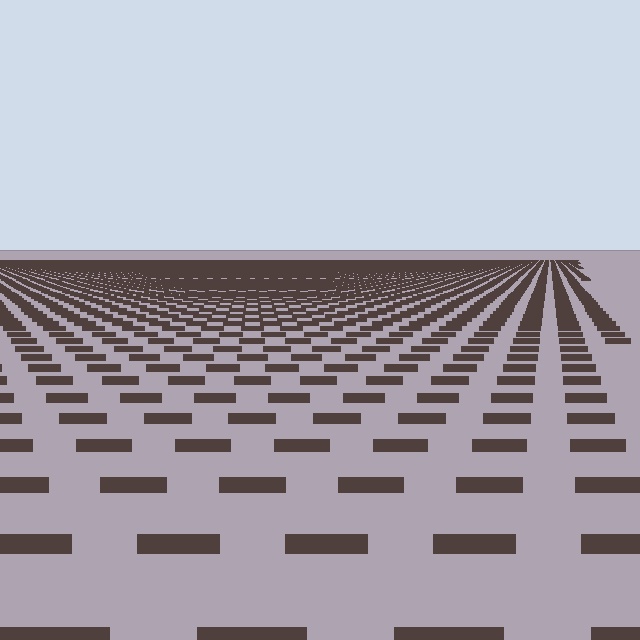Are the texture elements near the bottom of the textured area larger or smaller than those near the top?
Larger. Near the bottom, elements are closer to the viewer and appear at a bigger on-screen size.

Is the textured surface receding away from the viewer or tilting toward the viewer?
The surface is receding away from the viewer. Texture elements get smaller and denser toward the top.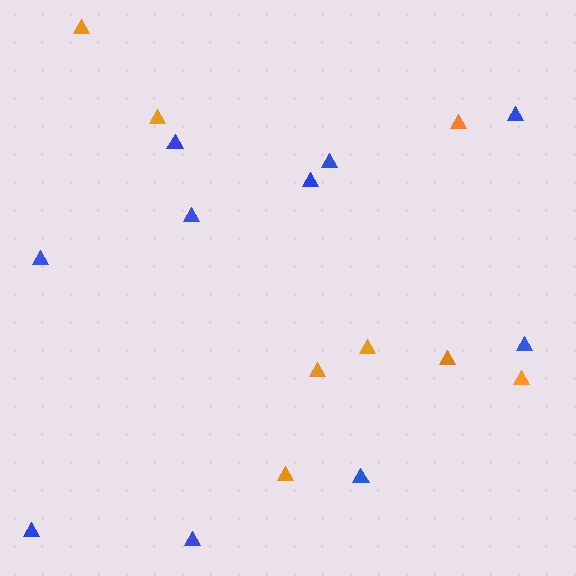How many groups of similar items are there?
There are 2 groups: one group of blue triangles (10) and one group of orange triangles (8).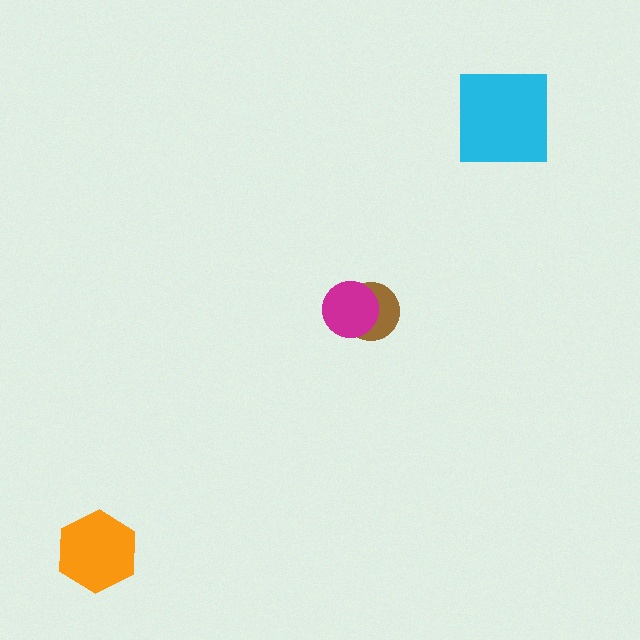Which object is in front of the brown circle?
The magenta circle is in front of the brown circle.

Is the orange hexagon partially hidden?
No, no other shape covers it.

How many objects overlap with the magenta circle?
1 object overlaps with the magenta circle.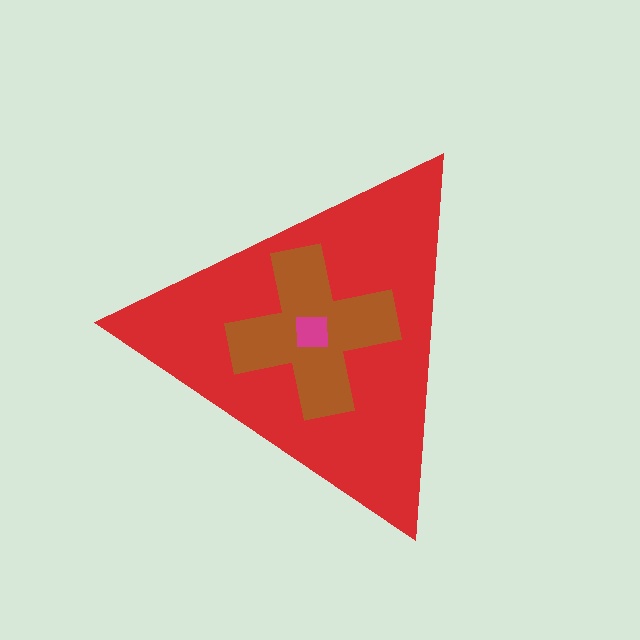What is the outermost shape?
The red triangle.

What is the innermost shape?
The magenta square.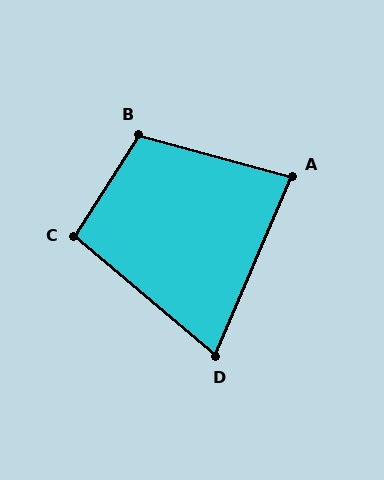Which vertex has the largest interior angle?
B, at approximately 107 degrees.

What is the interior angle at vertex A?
Approximately 82 degrees (acute).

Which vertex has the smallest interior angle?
D, at approximately 73 degrees.